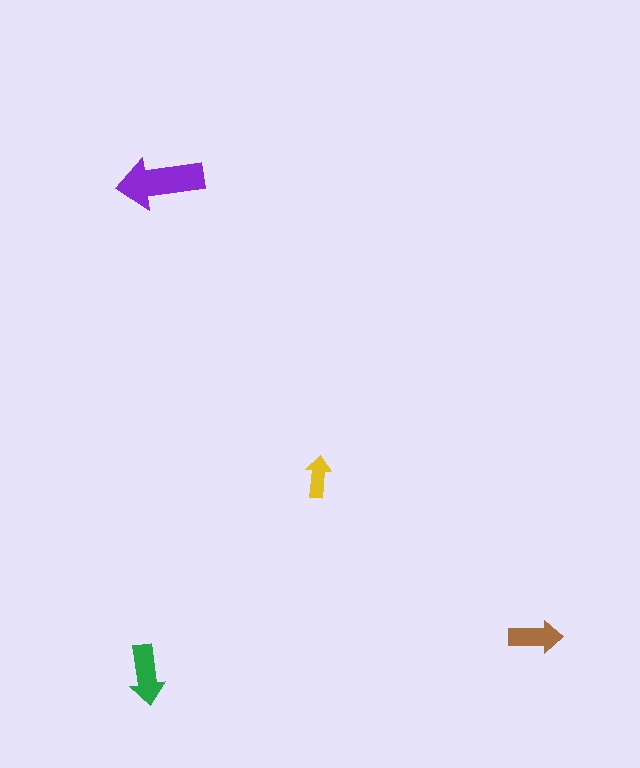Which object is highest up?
The purple arrow is topmost.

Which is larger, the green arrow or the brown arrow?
The green one.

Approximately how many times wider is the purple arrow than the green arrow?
About 1.5 times wider.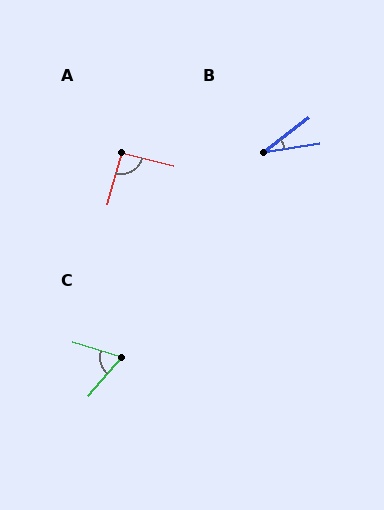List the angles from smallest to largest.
B (28°), C (66°), A (92°).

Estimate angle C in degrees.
Approximately 66 degrees.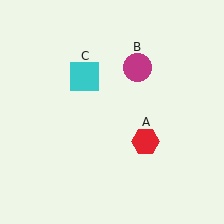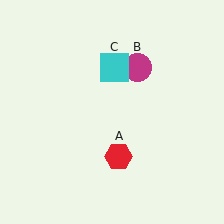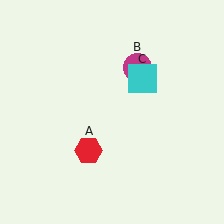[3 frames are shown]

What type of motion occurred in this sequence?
The red hexagon (object A), cyan square (object C) rotated clockwise around the center of the scene.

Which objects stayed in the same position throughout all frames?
Magenta circle (object B) remained stationary.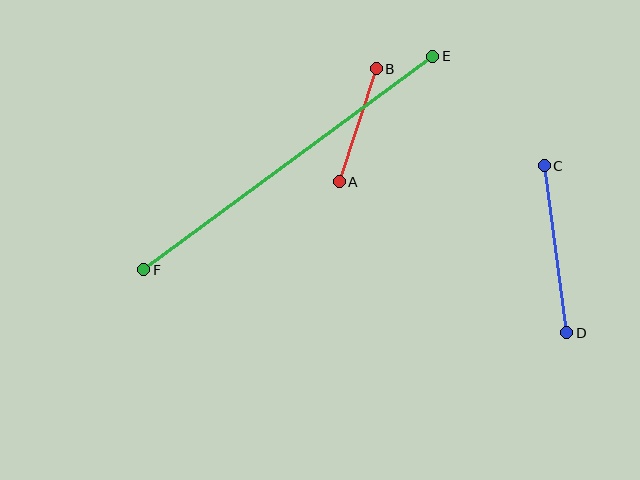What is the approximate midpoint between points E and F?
The midpoint is at approximately (288, 163) pixels.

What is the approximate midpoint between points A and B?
The midpoint is at approximately (358, 125) pixels.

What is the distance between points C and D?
The distance is approximately 168 pixels.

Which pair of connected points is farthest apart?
Points E and F are farthest apart.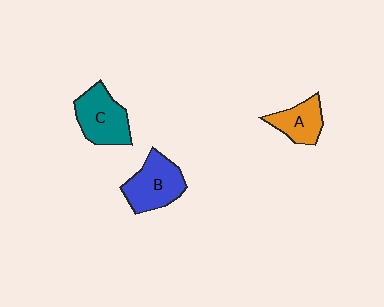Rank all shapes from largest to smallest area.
From largest to smallest: B (blue), C (teal), A (orange).